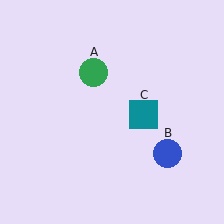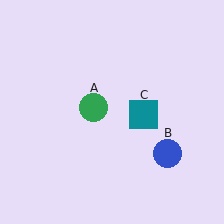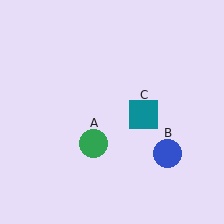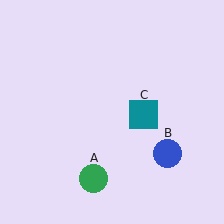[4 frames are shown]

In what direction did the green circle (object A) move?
The green circle (object A) moved down.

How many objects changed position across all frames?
1 object changed position: green circle (object A).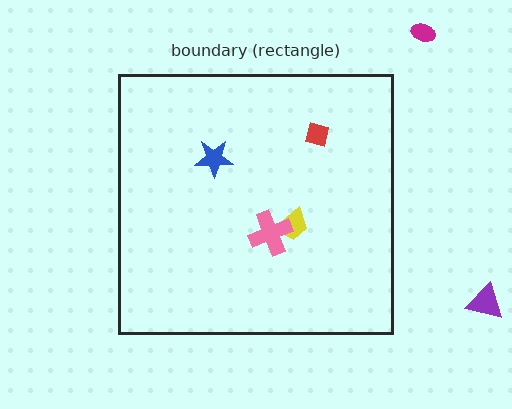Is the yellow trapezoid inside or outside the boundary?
Inside.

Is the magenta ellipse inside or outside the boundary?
Outside.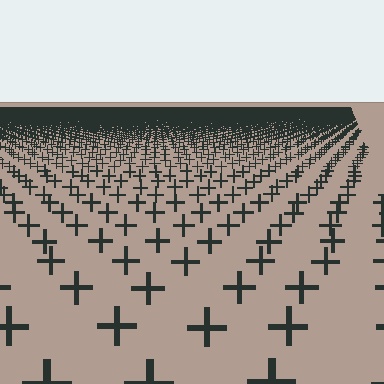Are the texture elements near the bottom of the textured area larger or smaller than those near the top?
Larger. Near the bottom, elements are closer to the viewer and appear at a bigger on-screen size.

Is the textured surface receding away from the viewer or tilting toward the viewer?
The surface is receding away from the viewer. Texture elements get smaller and denser toward the top.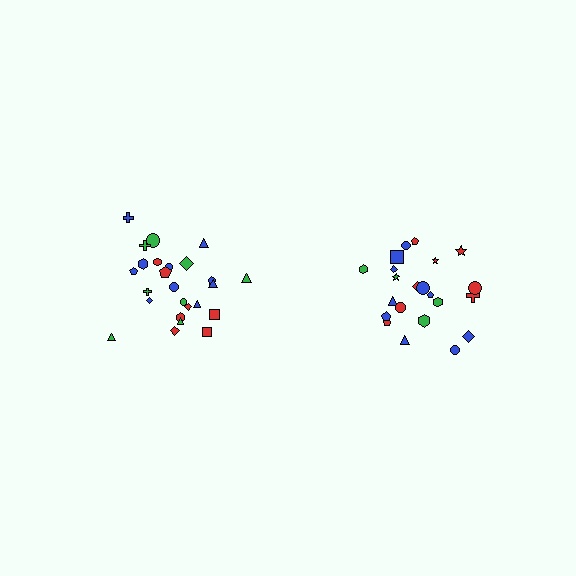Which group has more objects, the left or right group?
The left group.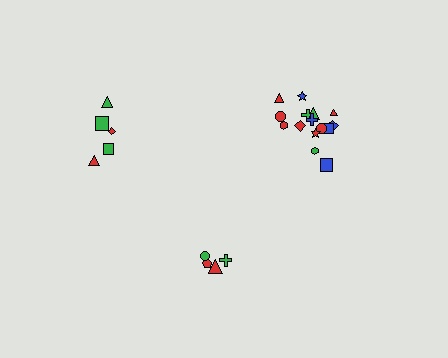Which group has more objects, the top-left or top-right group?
The top-right group.